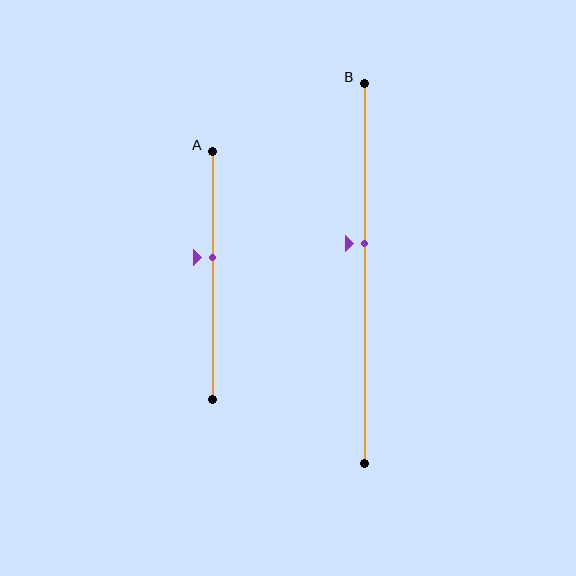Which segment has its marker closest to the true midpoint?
Segment A has its marker closest to the true midpoint.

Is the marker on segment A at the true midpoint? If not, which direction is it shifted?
No, the marker on segment A is shifted upward by about 7% of the segment length.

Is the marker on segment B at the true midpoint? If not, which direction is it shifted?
No, the marker on segment B is shifted upward by about 8% of the segment length.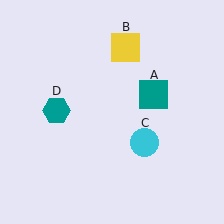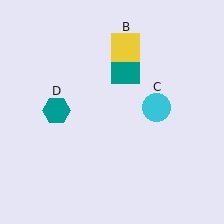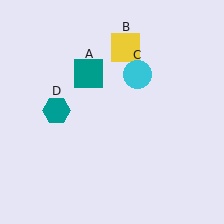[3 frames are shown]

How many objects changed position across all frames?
2 objects changed position: teal square (object A), cyan circle (object C).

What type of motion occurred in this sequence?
The teal square (object A), cyan circle (object C) rotated counterclockwise around the center of the scene.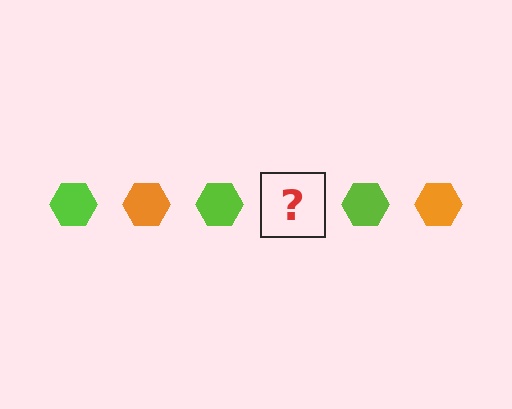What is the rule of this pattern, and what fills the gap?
The rule is that the pattern cycles through lime, orange hexagons. The gap should be filled with an orange hexagon.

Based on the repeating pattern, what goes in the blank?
The blank should be an orange hexagon.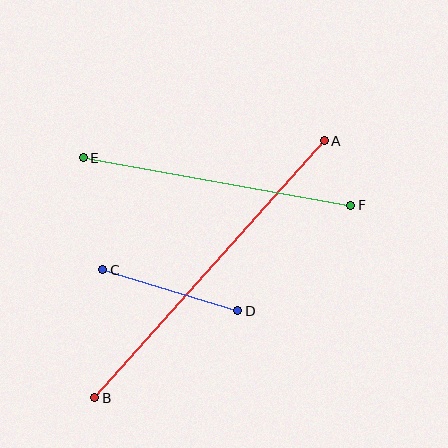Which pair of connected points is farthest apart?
Points A and B are farthest apart.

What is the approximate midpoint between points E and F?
The midpoint is at approximately (217, 182) pixels.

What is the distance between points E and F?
The distance is approximately 271 pixels.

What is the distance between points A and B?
The distance is approximately 345 pixels.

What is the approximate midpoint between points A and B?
The midpoint is at approximately (210, 269) pixels.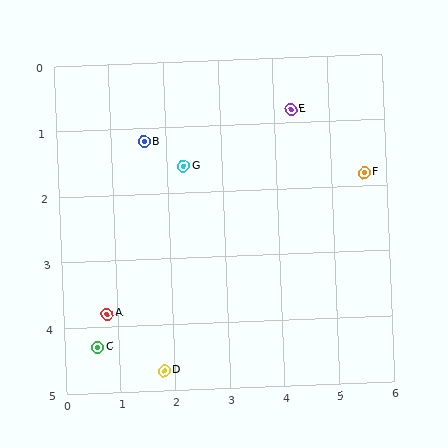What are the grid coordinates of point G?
Point G is at approximately (2.3, 1.6).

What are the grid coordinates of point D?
Point D is at approximately (1.8, 4.7).